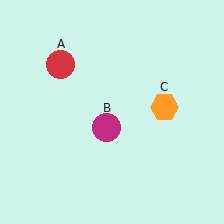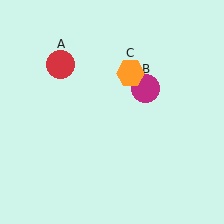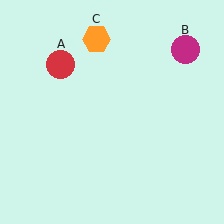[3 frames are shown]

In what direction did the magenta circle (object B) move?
The magenta circle (object B) moved up and to the right.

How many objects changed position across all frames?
2 objects changed position: magenta circle (object B), orange hexagon (object C).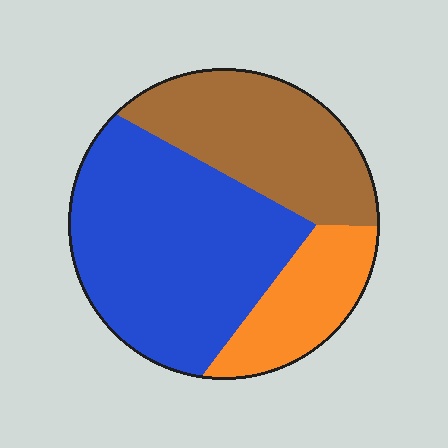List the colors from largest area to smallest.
From largest to smallest: blue, brown, orange.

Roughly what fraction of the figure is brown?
Brown takes up about one third (1/3) of the figure.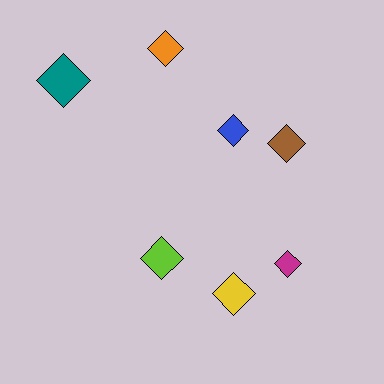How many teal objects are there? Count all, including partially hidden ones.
There is 1 teal object.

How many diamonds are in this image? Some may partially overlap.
There are 7 diamonds.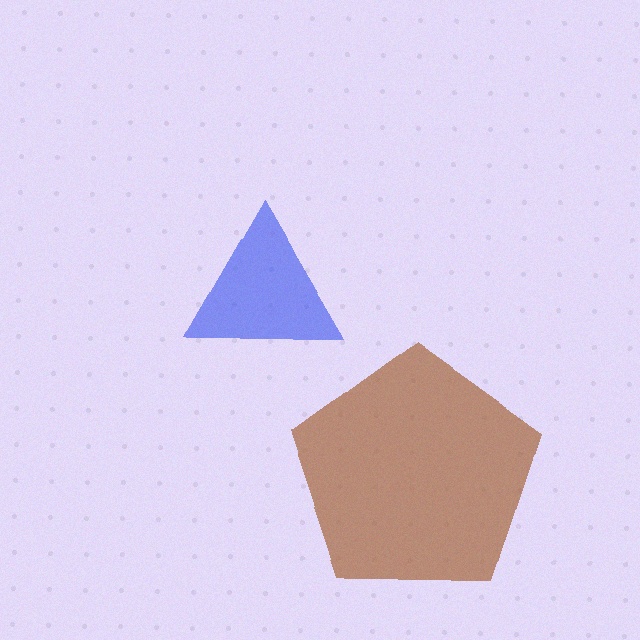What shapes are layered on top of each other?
The layered shapes are: a blue triangle, a brown pentagon.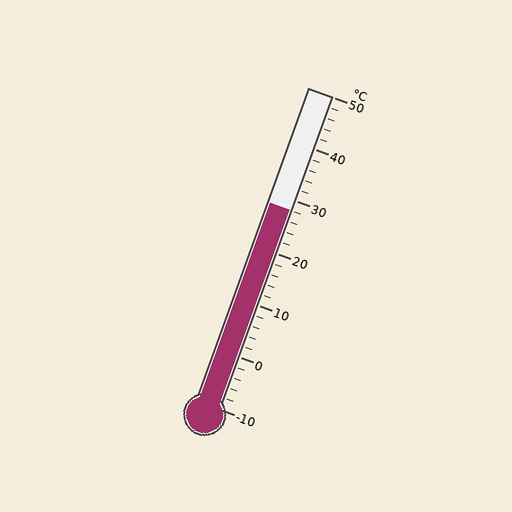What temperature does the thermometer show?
The thermometer shows approximately 28°C.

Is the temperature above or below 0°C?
The temperature is above 0°C.